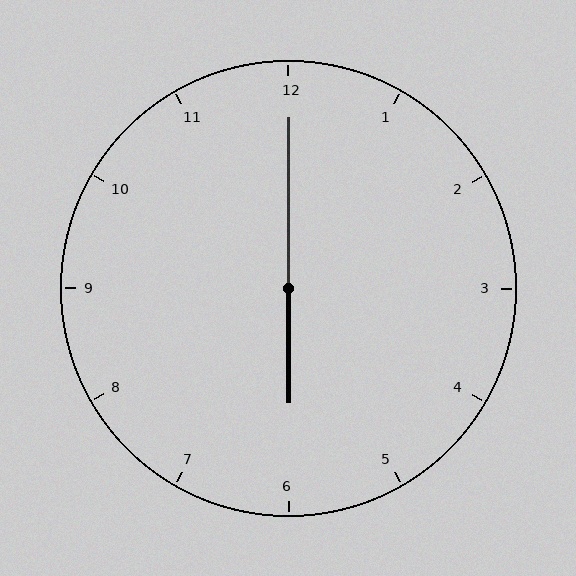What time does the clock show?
6:00.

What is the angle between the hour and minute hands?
Approximately 180 degrees.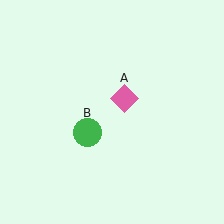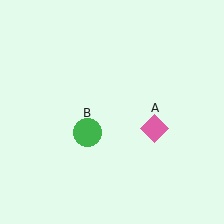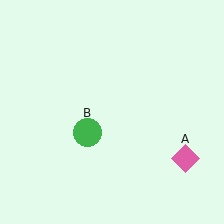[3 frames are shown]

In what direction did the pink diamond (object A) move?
The pink diamond (object A) moved down and to the right.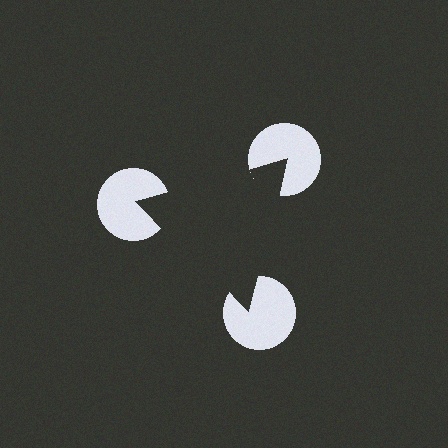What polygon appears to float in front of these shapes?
An illusory triangle — its edges are inferred from the aligned wedge cuts in the pac-man discs, not physically drawn.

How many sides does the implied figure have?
3 sides.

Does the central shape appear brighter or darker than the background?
It typically appears slightly darker than the background, even though no actual brightness change is drawn.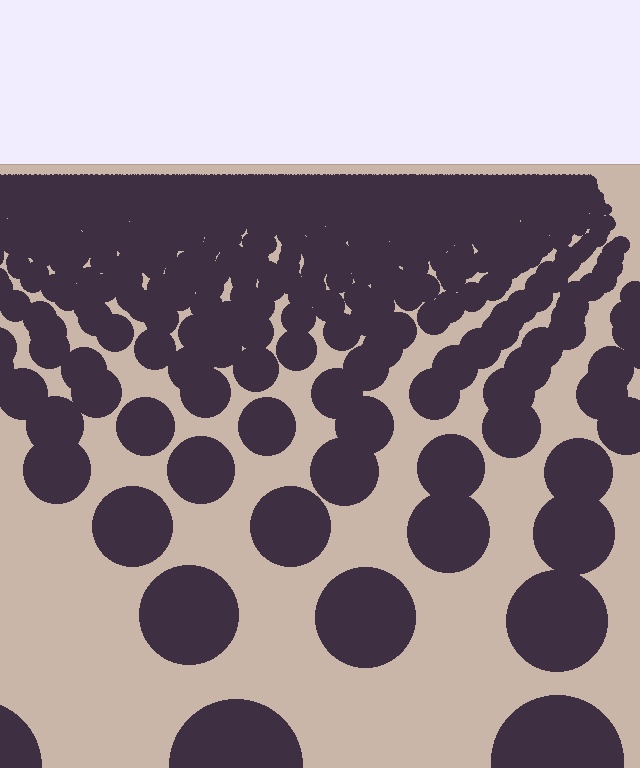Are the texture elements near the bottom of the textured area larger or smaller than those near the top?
Larger. Near the bottom, elements are closer to the viewer and appear at a bigger on-screen size.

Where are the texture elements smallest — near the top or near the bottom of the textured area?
Near the top.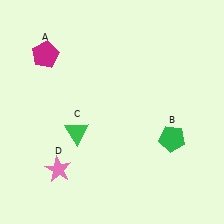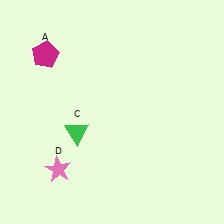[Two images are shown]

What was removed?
The green pentagon (B) was removed in Image 2.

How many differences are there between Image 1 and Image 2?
There is 1 difference between the two images.